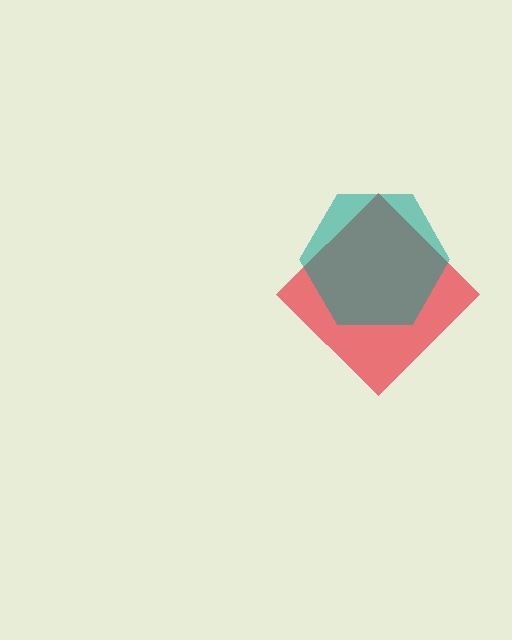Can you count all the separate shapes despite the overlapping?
Yes, there are 2 separate shapes.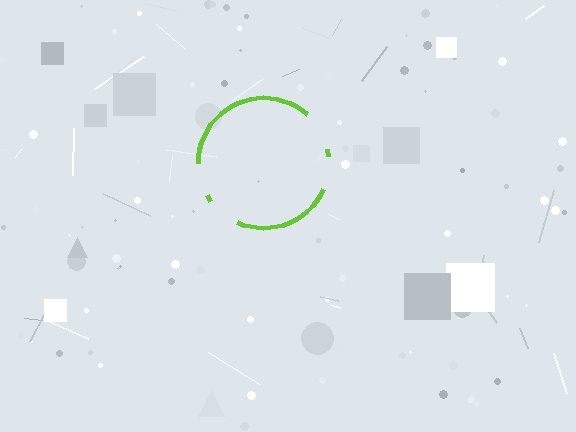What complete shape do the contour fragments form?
The contour fragments form a circle.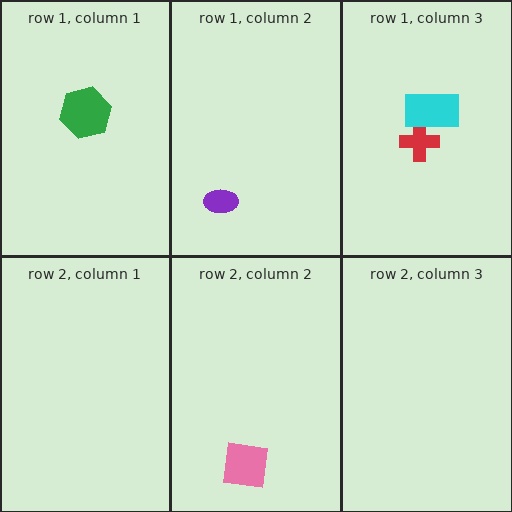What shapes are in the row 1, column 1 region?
The green hexagon.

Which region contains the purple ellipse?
The row 1, column 2 region.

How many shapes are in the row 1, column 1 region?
1.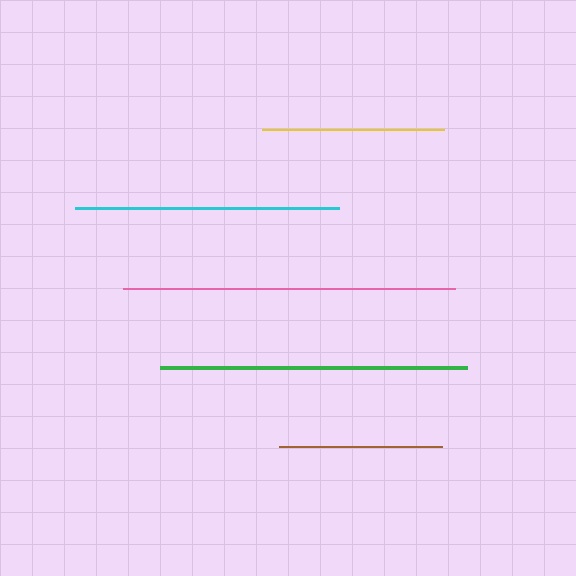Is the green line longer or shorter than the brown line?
The green line is longer than the brown line.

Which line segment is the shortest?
The brown line is the shortest at approximately 163 pixels.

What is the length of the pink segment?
The pink segment is approximately 332 pixels long.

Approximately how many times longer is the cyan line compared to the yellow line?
The cyan line is approximately 1.5 times the length of the yellow line.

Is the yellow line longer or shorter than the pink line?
The pink line is longer than the yellow line.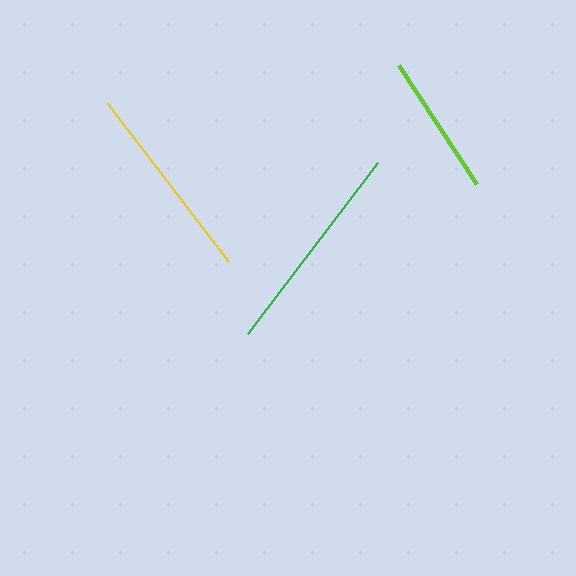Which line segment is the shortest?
The lime line is the shortest at approximately 141 pixels.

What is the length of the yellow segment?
The yellow segment is approximately 199 pixels long.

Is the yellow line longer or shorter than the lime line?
The yellow line is longer than the lime line.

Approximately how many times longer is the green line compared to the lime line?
The green line is approximately 1.5 times the length of the lime line.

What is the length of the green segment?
The green segment is approximately 215 pixels long.